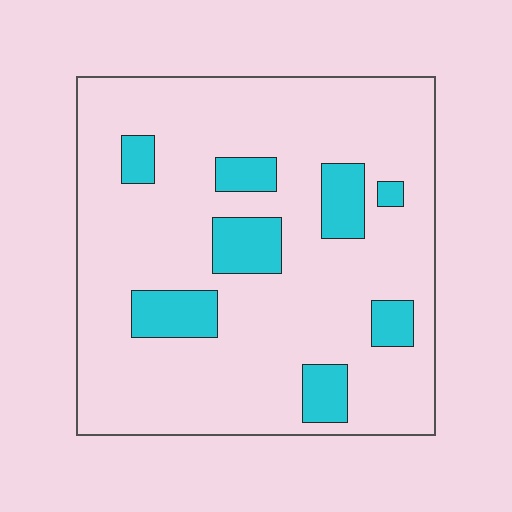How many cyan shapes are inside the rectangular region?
8.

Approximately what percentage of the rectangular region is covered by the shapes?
Approximately 15%.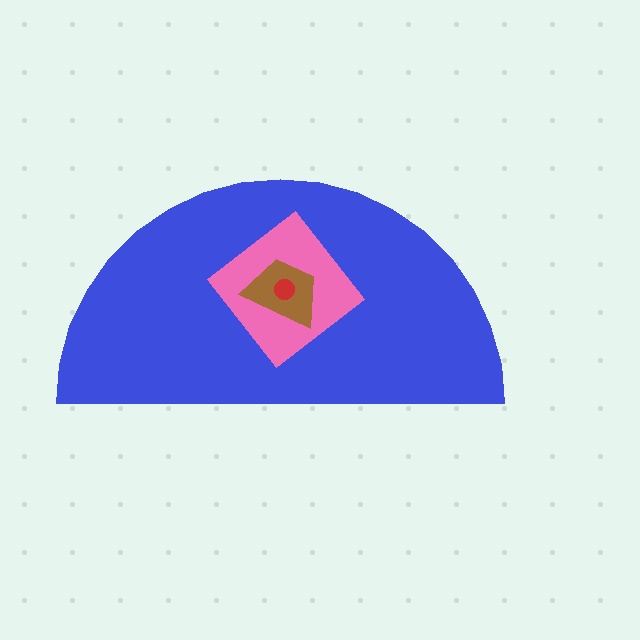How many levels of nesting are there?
4.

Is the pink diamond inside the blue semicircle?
Yes.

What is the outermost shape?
The blue semicircle.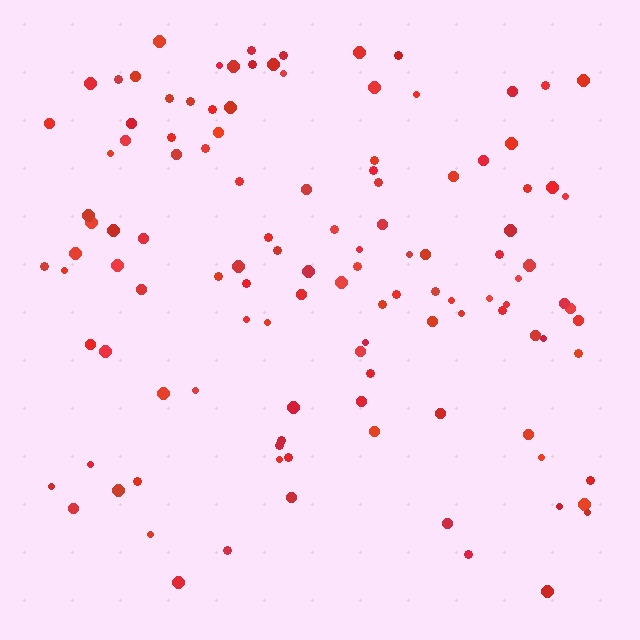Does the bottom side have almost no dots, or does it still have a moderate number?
Still a moderate number, just noticeably fewer than the top.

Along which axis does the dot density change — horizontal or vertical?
Vertical.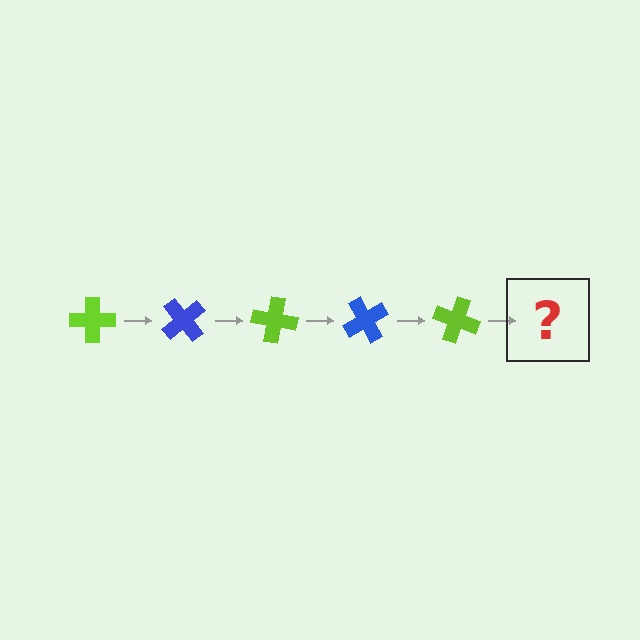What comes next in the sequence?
The next element should be a blue cross, rotated 250 degrees from the start.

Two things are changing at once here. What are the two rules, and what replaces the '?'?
The two rules are that it rotates 50 degrees each step and the color cycles through lime and blue. The '?' should be a blue cross, rotated 250 degrees from the start.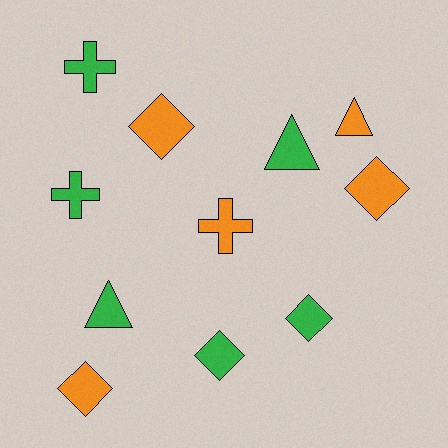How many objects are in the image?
There are 11 objects.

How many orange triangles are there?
There is 1 orange triangle.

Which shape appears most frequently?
Diamond, with 5 objects.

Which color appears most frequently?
Green, with 6 objects.